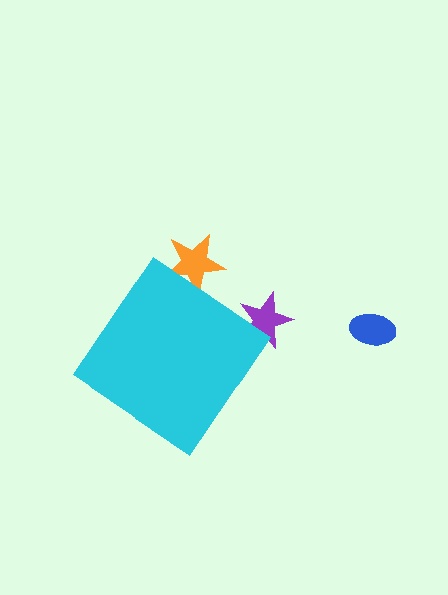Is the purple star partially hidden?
Yes, the purple star is partially hidden behind the cyan diamond.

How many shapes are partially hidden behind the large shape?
2 shapes are partially hidden.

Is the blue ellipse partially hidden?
No, the blue ellipse is fully visible.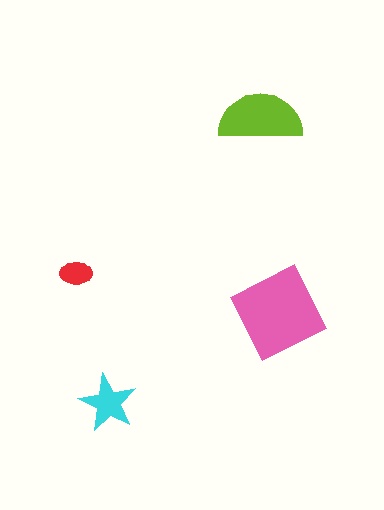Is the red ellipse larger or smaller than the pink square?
Smaller.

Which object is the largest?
The pink square.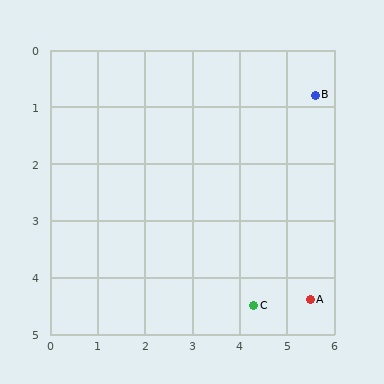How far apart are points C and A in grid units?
Points C and A are about 1.2 grid units apart.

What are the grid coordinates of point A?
Point A is at approximately (5.5, 4.4).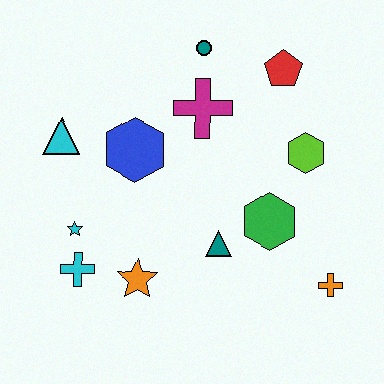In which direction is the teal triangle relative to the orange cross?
The teal triangle is to the left of the orange cross.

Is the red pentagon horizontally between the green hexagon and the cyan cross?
No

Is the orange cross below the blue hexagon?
Yes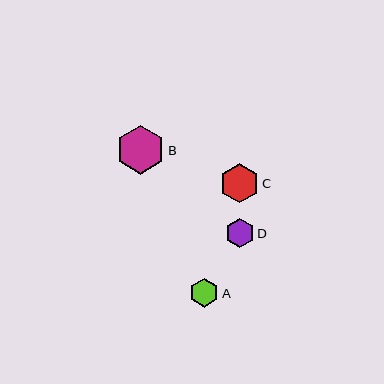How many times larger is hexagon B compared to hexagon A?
Hexagon B is approximately 1.7 times the size of hexagon A.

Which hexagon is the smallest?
Hexagon A is the smallest with a size of approximately 29 pixels.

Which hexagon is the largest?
Hexagon B is the largest with a size of approximately 49 pixels.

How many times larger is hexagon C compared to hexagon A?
Hexagon C is approximately 1.4 times the size of hexagon A.